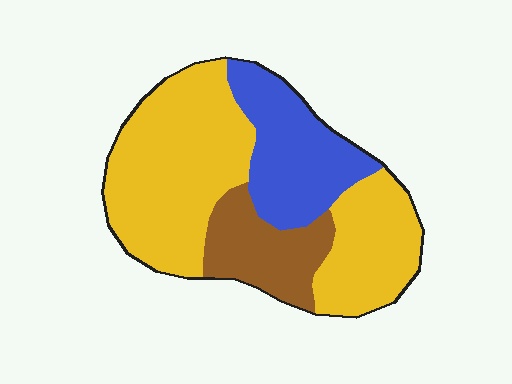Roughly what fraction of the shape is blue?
Blue covers 24% of the shape.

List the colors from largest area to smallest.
From largest to smallest: yellow, blue, brown.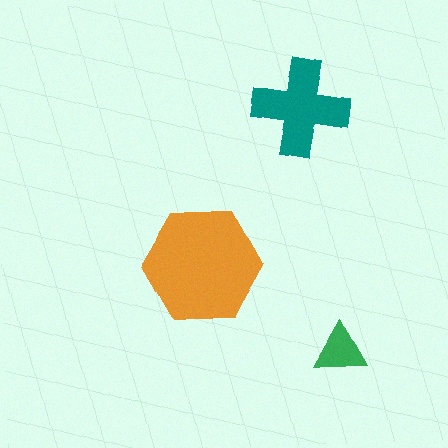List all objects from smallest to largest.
The green triangle, the teal cross, the orange hexagon.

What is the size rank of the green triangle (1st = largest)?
3rd.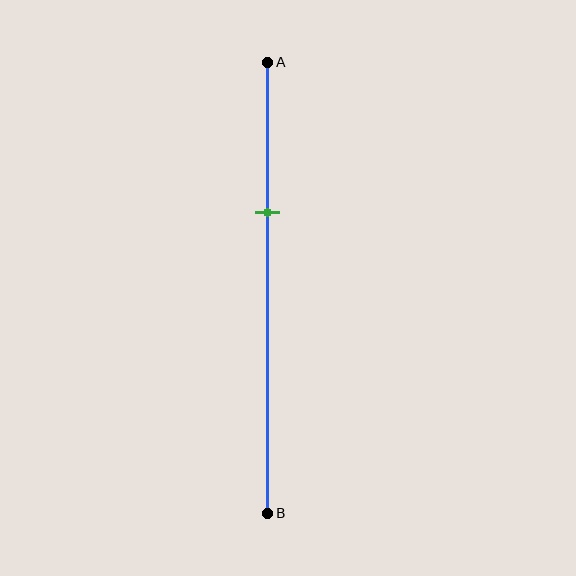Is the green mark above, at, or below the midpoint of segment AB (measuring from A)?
The green mark is above the midpoint of segment AB.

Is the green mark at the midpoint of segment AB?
No, the mark is at about 35% from A, not at the 50% midpoint.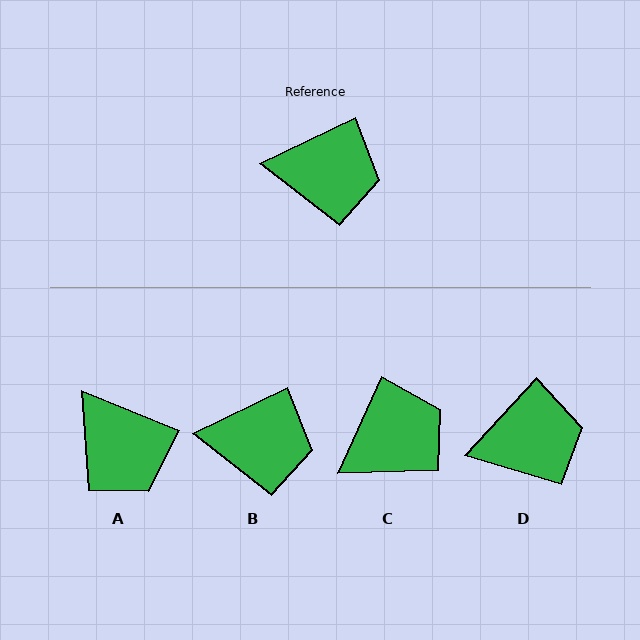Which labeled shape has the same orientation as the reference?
B.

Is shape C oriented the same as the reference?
No, it is off by about 40 degrees.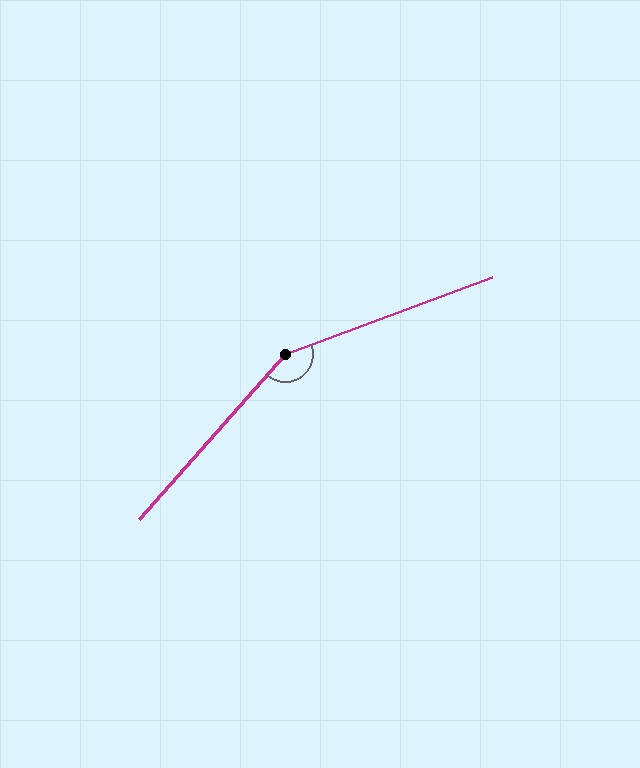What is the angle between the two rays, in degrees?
Approximately 152 degrees.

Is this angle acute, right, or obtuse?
It is obtuse.